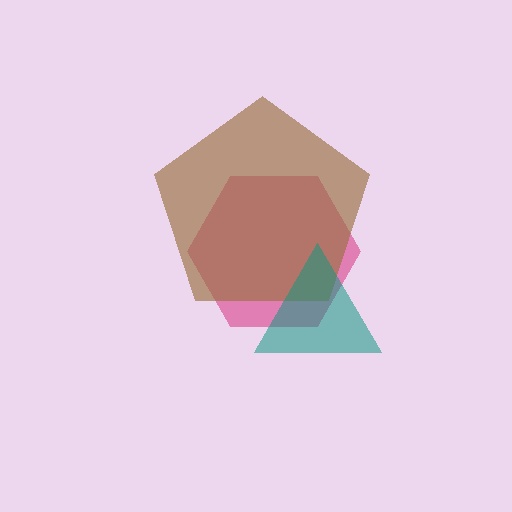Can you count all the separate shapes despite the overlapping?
Yes, there are 3 separate shapes.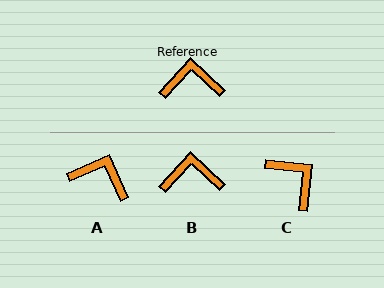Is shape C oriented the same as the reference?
No, it is off by about 54 degrees.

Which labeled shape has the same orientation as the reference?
B.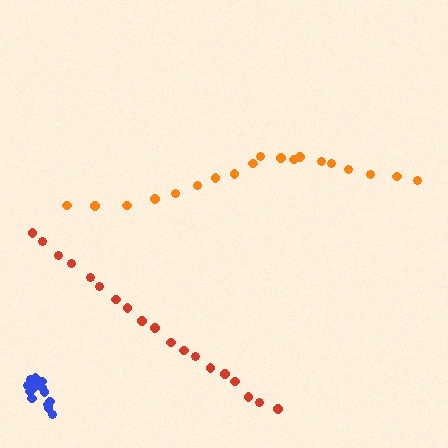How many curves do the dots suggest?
There are 3 distinct paths.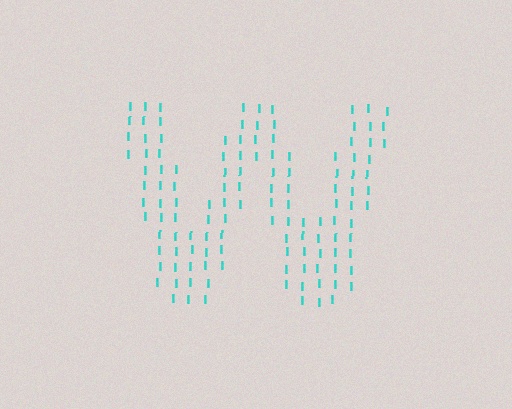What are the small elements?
The small elements are letter I's.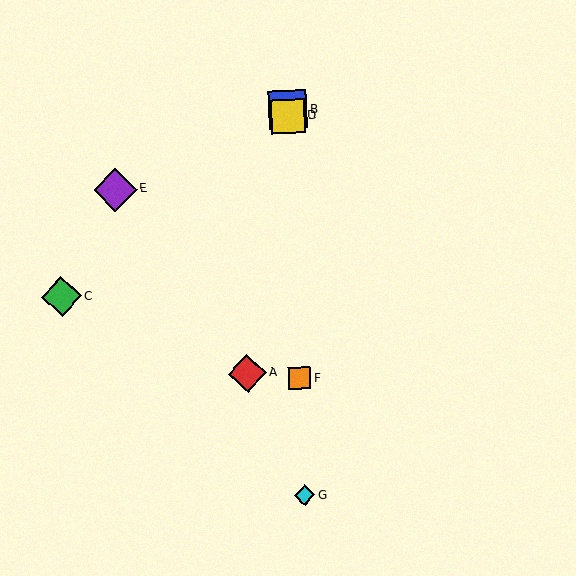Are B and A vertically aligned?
No, B is at x≈288 and A is at x≈247.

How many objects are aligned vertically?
4 objects (B, D, F, G) are aligned vertically.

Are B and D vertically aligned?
Yes, both are at x≈288.